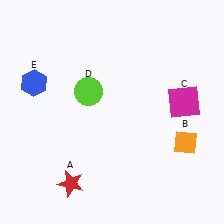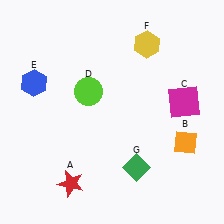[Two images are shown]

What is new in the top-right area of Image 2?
A yellow hexagon (F) was added in the top-right area of Image 2.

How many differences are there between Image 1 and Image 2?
There are 2 differences between the two images.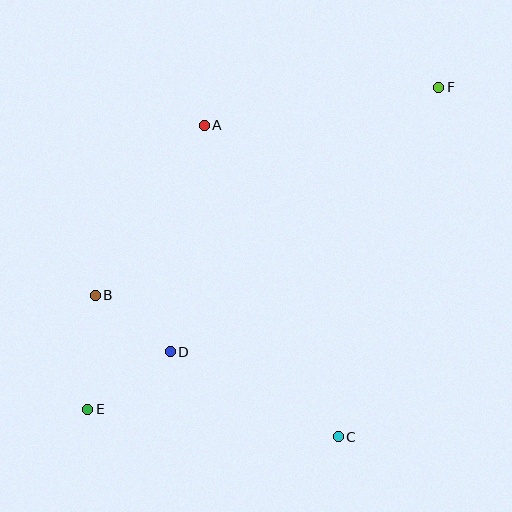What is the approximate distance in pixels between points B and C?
The distance between B and C is approximately 281 pixels.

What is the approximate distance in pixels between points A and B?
The distance between A and B is approximately 202 pixels.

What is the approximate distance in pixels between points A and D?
The distance between A and D is approximately 229 pixels.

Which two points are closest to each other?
Points B and D are closest to each other.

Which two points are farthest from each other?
Points E and F are farthest from each other.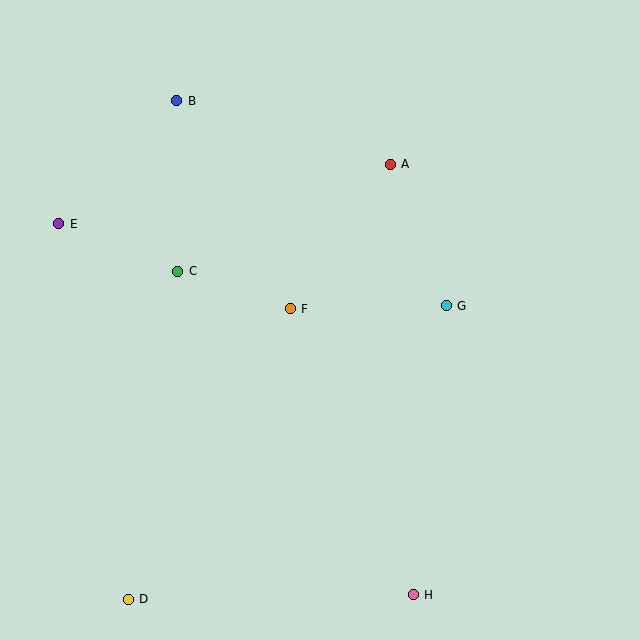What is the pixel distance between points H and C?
The distance between H and C is 400 pixels.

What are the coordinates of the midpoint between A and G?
The midpoint between A and G is at (418, 235).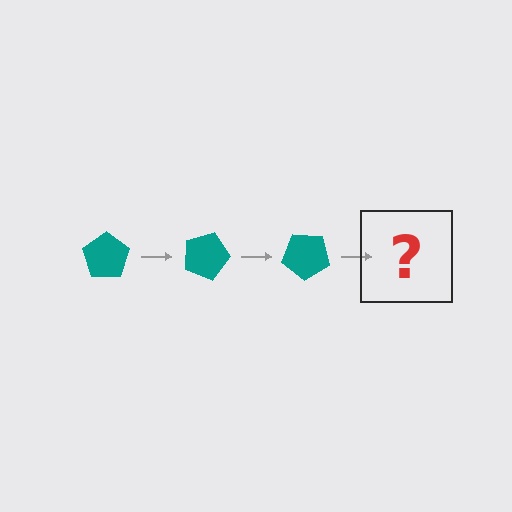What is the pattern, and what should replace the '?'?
The pattern is that the pentagon rotates 20 degrees each step. The '?' should be a teal pentagon rotated 60 degrees.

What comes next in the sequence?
The next element should be a teal pentagon rotated 60 degrees.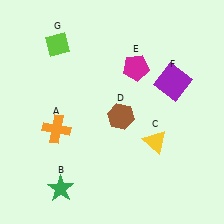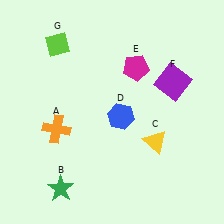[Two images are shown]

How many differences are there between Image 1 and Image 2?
There is 1 difference between the two images.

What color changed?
The hexagon (D) changed from brown in Image 1 to blue in Image 2.